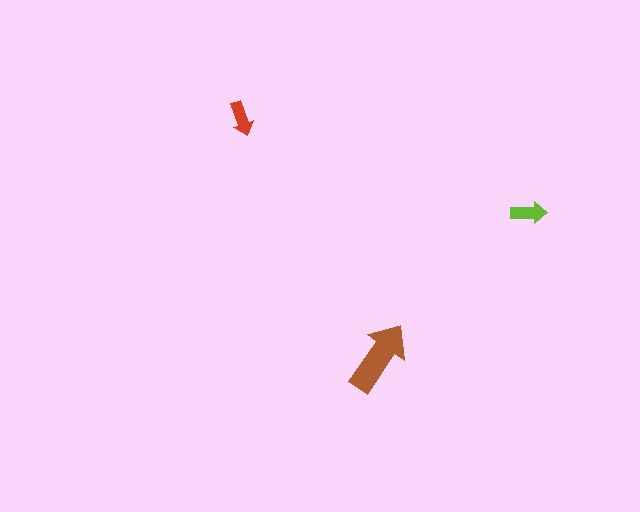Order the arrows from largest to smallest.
the brown one, the lime one, the red one.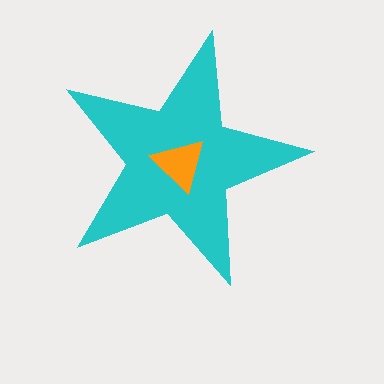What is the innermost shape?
The orange triangle.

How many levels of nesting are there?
2.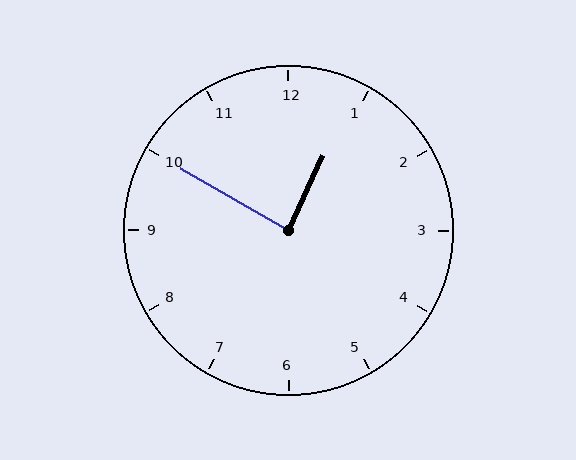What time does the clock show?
12:50.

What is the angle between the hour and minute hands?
Approximately 85 degrees.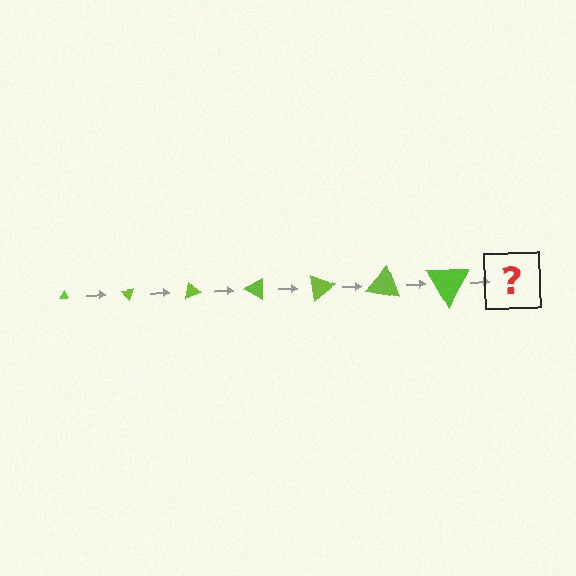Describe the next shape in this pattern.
It should be a triangle, larger than the previous one and rotated 350 degrees from the start.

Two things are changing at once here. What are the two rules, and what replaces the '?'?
The two rules are that the triangle grows larger each step and it rotates 50 degrees each step. The '?' should be a triangle, larger than the previous one and rotated 350 degrees from the start.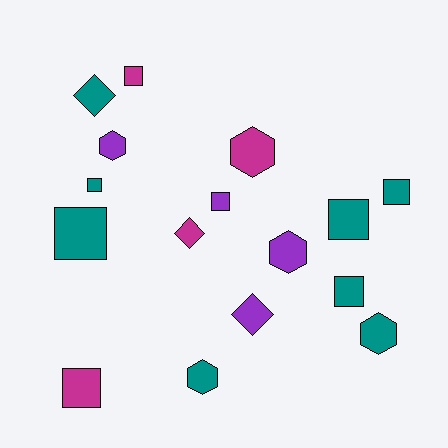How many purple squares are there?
There is 1 purple square.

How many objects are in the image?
There are 16 objects.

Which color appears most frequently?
Teal, with 8 objects.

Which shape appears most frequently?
Square, with 8 objects.